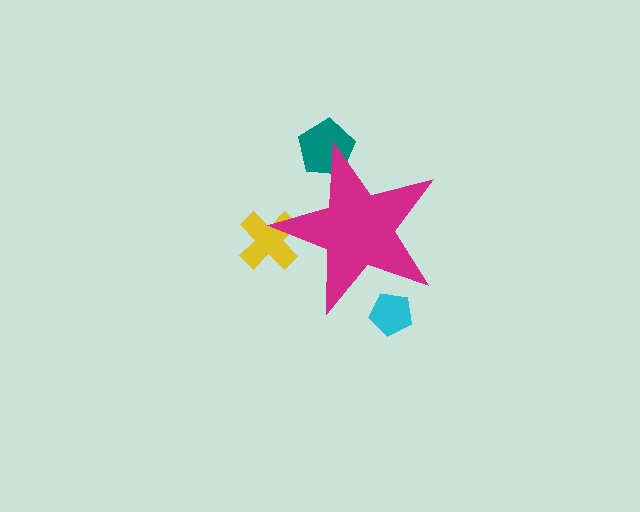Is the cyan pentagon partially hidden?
Yes, the cyan pentagon is partially hidden behind the magenta star.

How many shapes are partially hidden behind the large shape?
3 shapes are partially hidden.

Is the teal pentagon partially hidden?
Yes, the teal pentagon is partially hidden behind the magenta star.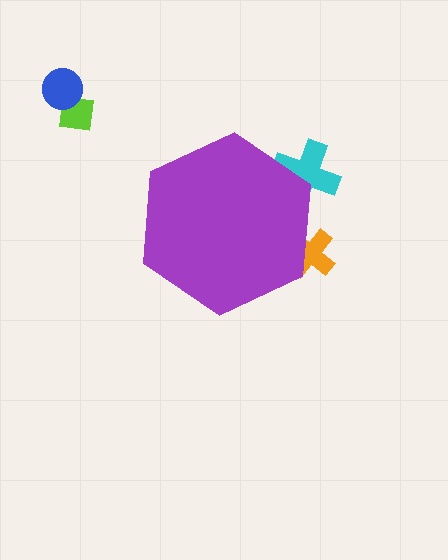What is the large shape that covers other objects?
A purple hexagon.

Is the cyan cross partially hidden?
Yes, the cyan cross is partially hidden behind the purple hexagon.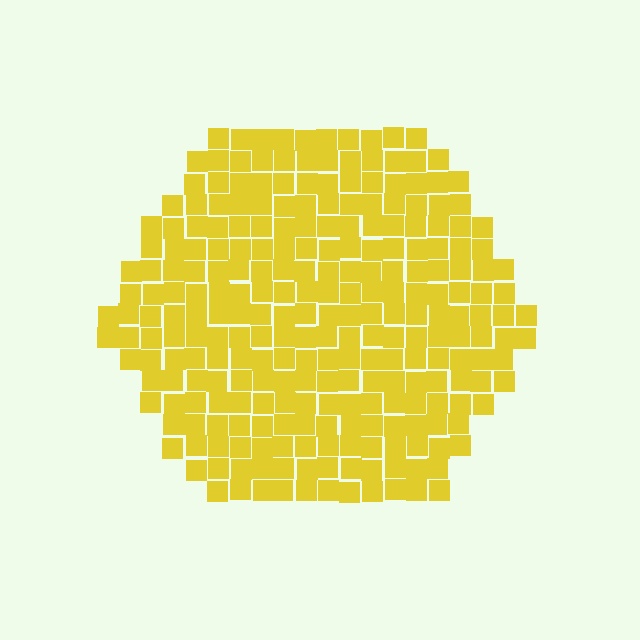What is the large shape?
The large shape is a hexagon.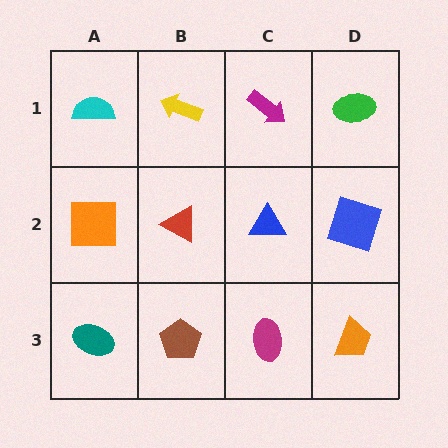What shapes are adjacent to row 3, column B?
A red triangle (row 2, column B), a teal ellipse (row 3, column A), a magenta ellipse (row 3, column C).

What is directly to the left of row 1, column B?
A cyan semicircle.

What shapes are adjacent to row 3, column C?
A blue triangle (row 2, column C), a brown pentagon (row 3, column B), an orange trapezoid (row 3, column D).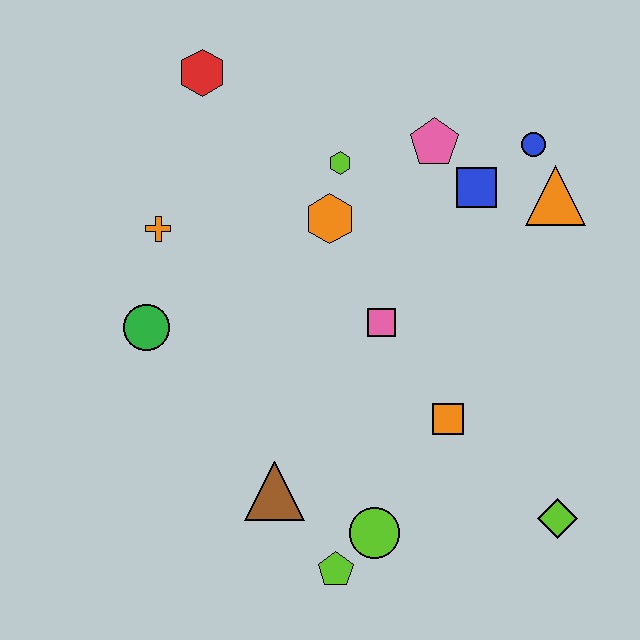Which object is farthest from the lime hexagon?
The lime diamond is farthest from the lime hexagon.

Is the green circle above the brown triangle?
Yes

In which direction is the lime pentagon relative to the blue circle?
The lime pentagon is below the blue circle.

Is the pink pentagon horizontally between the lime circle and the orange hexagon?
No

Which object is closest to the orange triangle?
The blue circle is closest to the orange triangle.